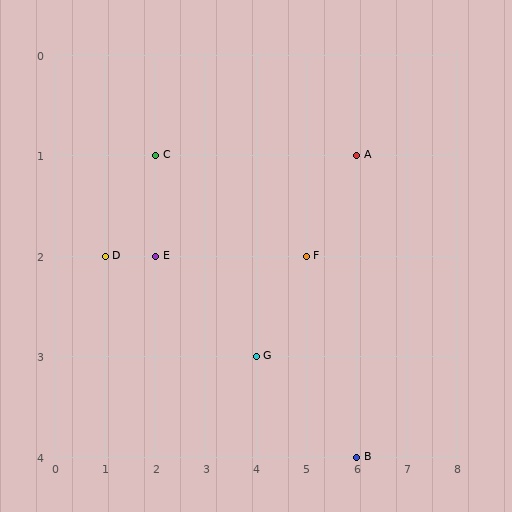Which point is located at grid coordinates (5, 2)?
Point F is at (5, 2).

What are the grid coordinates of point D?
Point D is at grid coordinates (1, 2).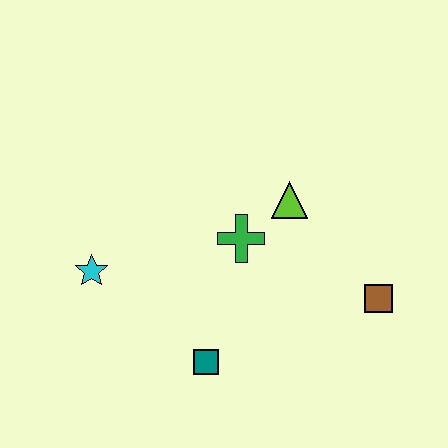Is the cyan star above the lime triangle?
No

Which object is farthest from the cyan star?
The brown square is farthest from the cyan star.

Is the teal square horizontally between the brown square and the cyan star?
Yes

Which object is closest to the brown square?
The lime triangle is closest to the brown square.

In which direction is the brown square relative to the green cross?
The brown square is to the right of the green cross.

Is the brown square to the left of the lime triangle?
No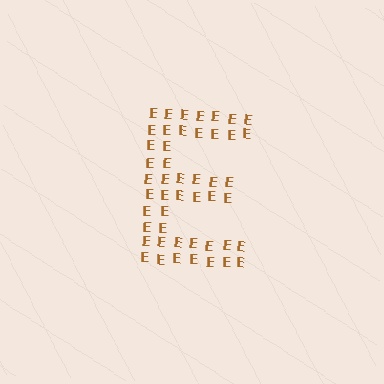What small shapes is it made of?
It is made of small letter E's.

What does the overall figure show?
The overall figure shows the letter E.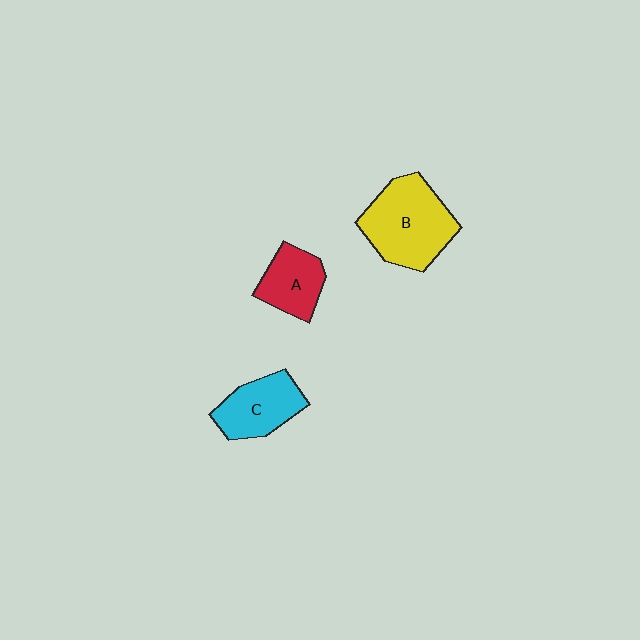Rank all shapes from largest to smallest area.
From largest to smallest: B (yellow), C (cyan), A (red).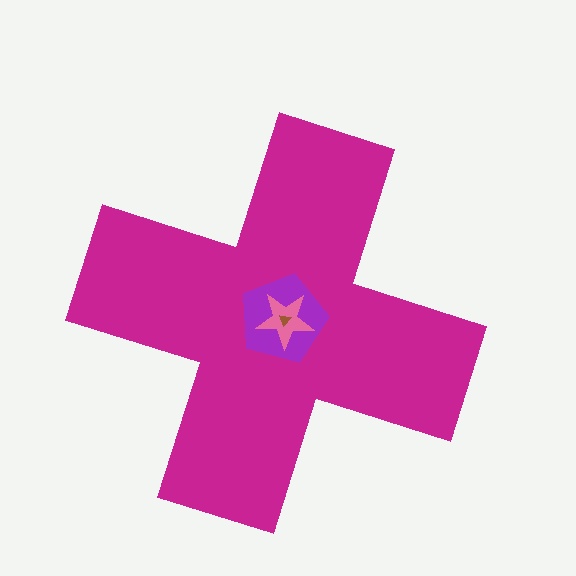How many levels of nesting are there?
4.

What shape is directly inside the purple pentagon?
The pink star.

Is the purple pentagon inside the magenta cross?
Yes.